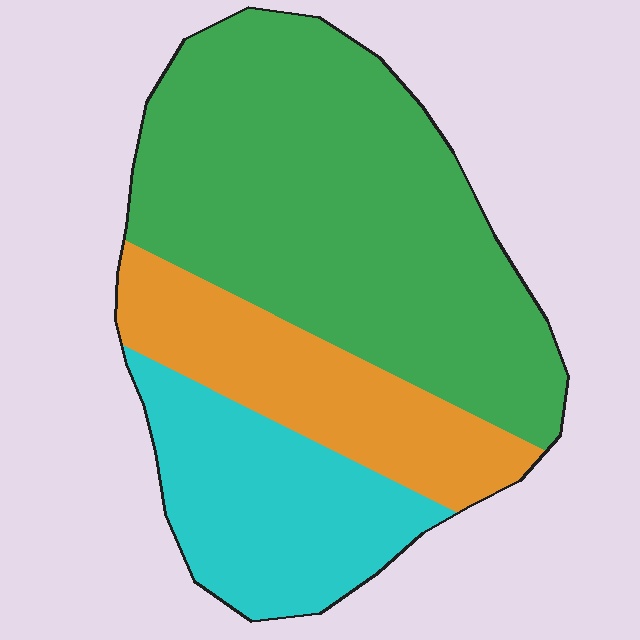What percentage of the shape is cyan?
Cyan takes up about one quarter (1/4) of the shape.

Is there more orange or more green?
Green.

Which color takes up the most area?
Green, at roughly 55%.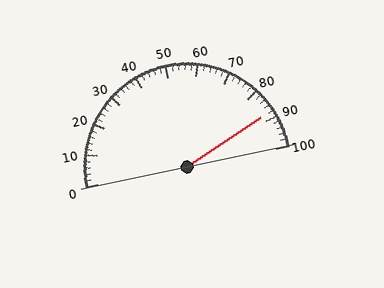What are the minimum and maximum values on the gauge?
The gauge ranges from 0 to 100.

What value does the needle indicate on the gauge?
The needle indicates approximately 88.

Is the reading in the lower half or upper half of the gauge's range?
The reading is in the upper half of the range (0 to 100).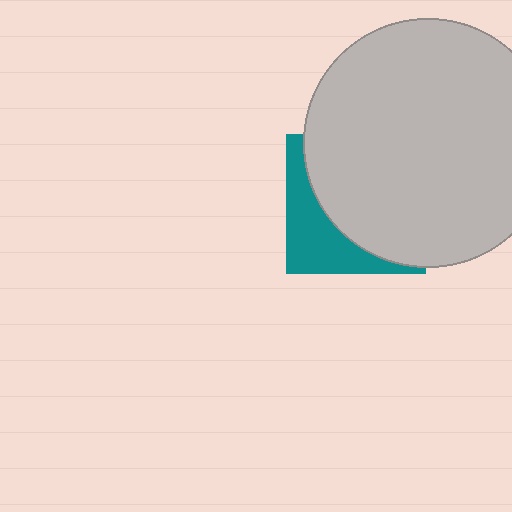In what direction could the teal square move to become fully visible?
The teal square could move toward the lower-left. That would shift it out from behind the light gray circle entirely.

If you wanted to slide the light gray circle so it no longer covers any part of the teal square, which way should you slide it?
Slide it toward the upper-right — that is the most direct way to separate the two shapes.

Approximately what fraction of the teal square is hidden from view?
Roughly 67% of the teal square is hidden behind the light gray circle.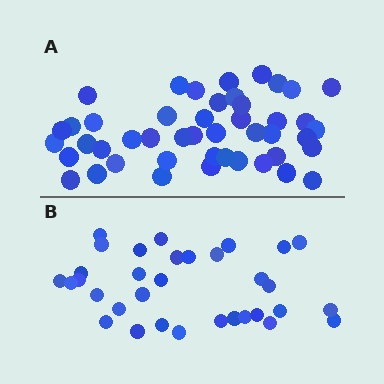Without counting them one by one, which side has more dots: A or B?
Region A (the top region) has more dots.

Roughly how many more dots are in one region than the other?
Region A has approximately 15 more dots than region B.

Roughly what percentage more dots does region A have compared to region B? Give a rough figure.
About 40% more.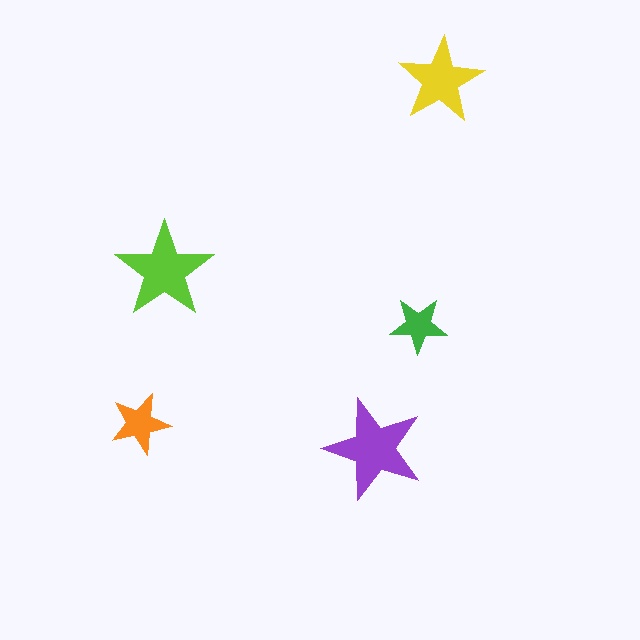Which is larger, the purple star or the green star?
The purple one.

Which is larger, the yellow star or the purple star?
The purple one.